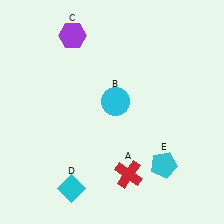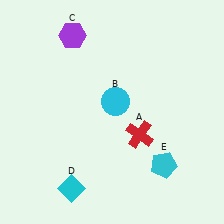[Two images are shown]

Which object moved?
The red cross (A) moved up.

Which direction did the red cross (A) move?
The red cross (A) moved up.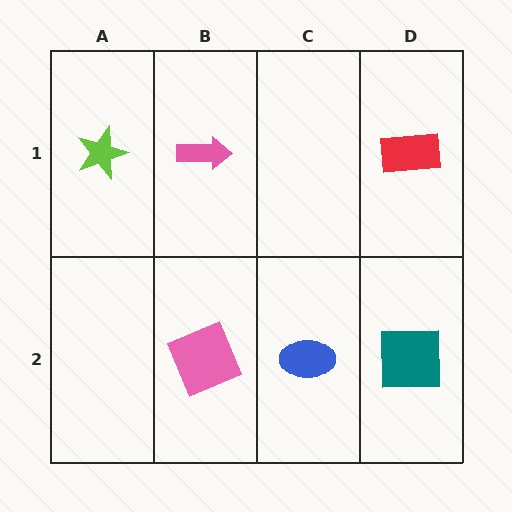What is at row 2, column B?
A pink square.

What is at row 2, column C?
A blue ellipse.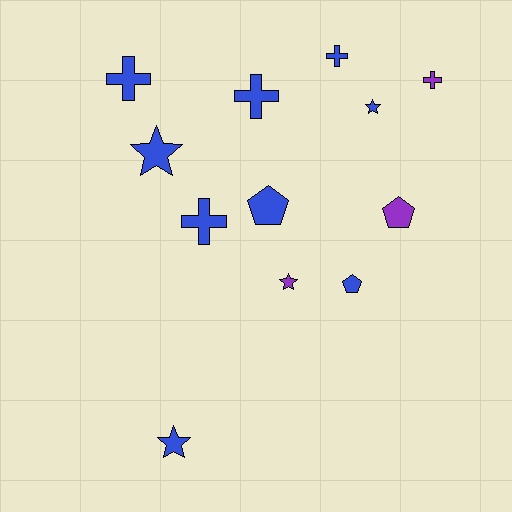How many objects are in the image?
There are 12 objects.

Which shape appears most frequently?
Cross, with 5 objects.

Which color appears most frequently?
Blue, with 9 objects.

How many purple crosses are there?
There is 1 purple cross.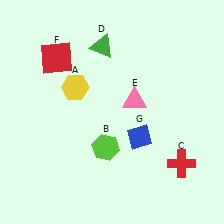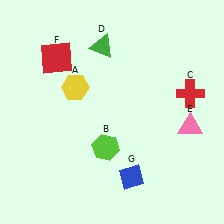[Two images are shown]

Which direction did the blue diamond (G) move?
The blue diamond (G) moved down.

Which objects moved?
The objects that moved are: the red cross (C), the pink triangle (E), the blue diamond (G).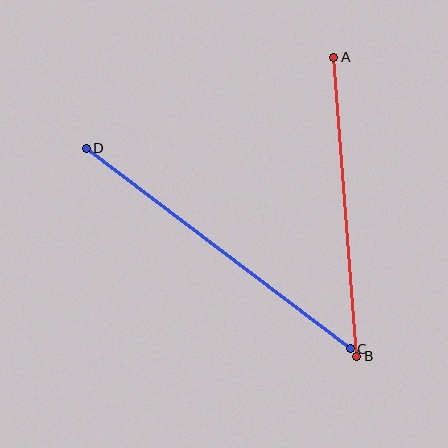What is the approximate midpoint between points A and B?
The midpoint is at approximately (345, 207) pixels.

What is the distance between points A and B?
The distance is approximately 300 pixels.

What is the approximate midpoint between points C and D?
The midpoint is at approximately (218, 249) pixels.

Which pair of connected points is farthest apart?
Points C and D are farthest apart.